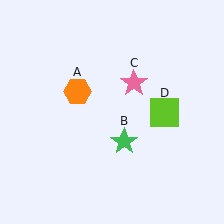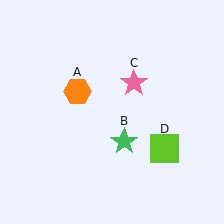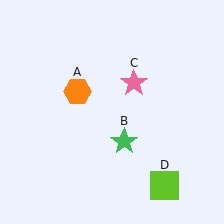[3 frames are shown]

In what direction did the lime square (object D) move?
The lime square (object D) moved down.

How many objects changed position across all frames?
1 object changed position: lime square (object D).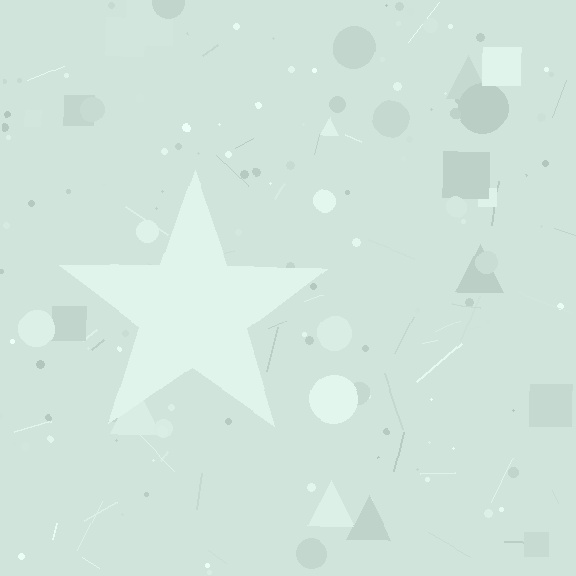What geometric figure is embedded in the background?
A star is embedded in the background.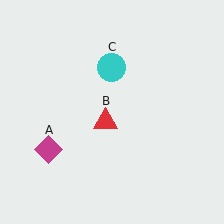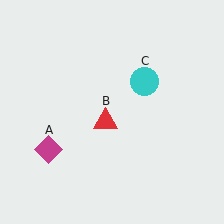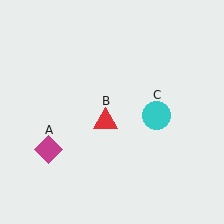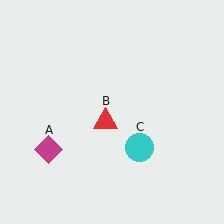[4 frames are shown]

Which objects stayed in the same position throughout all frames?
Magenta diamond (object A) and red triangle (object B) remained stationary.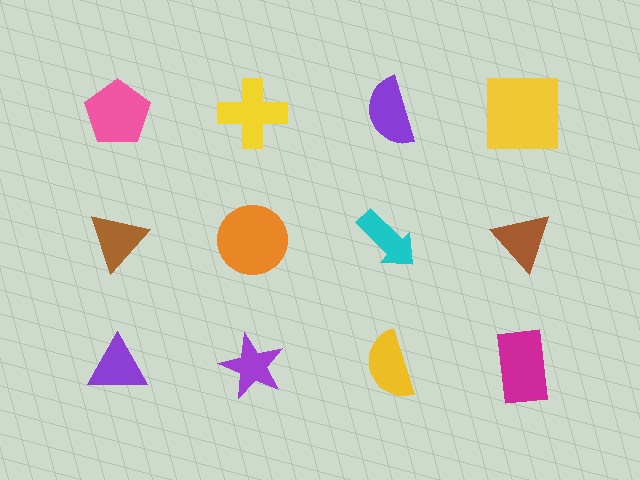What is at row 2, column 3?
A cyan arrow.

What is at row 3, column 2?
A purple star.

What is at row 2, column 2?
An orange circle.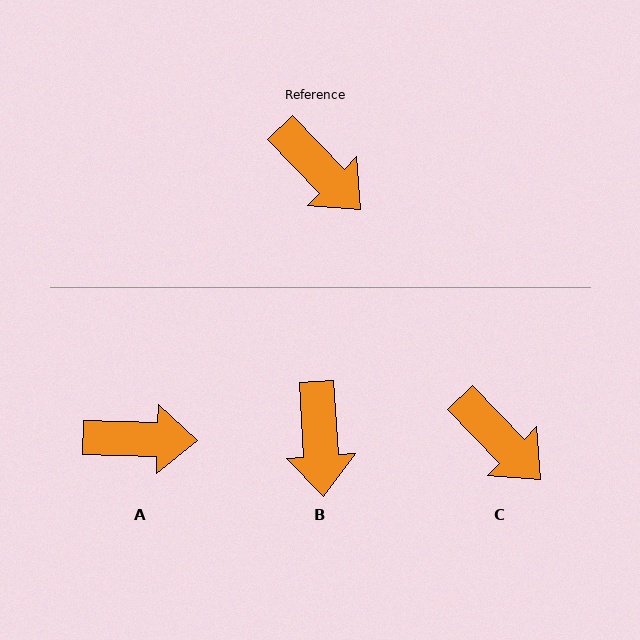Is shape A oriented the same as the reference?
No, it is off by about 44 degrees.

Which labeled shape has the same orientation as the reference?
C.